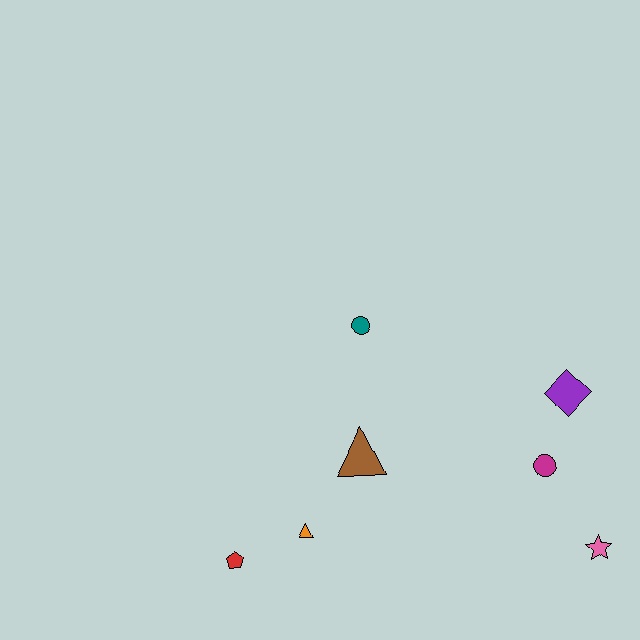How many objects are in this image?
There are 7 objects.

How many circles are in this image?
There are 2 circles.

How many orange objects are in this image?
There is 1 orange object.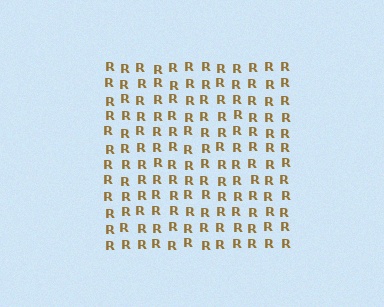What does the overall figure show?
The overall figure shows a square.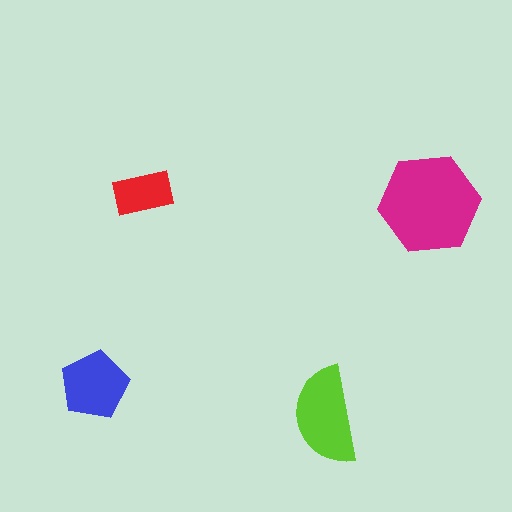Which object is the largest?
The magenta hexagon.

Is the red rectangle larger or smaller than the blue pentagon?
Smaller.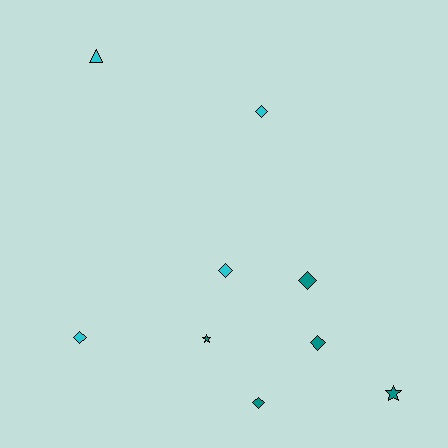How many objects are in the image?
There are 9 objects.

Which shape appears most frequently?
Diamond, with 6 objects.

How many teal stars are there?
There are 2 teal stars.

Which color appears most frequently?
Teal, with 5 objects.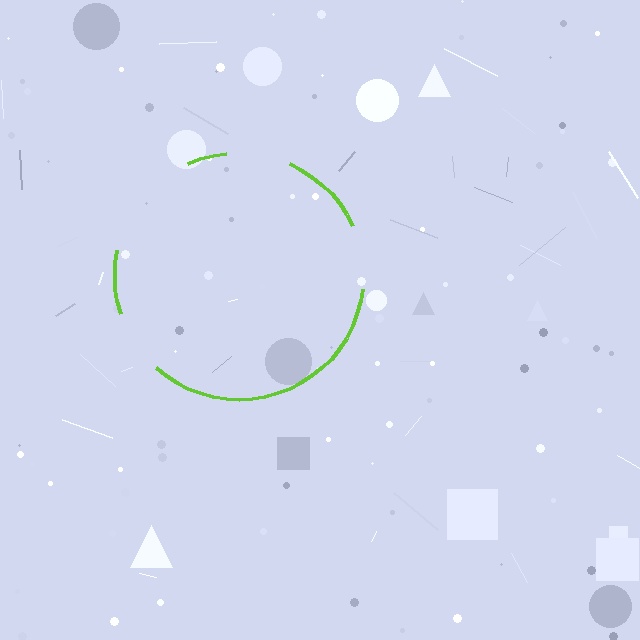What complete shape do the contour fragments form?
The contour fragments form a circle.